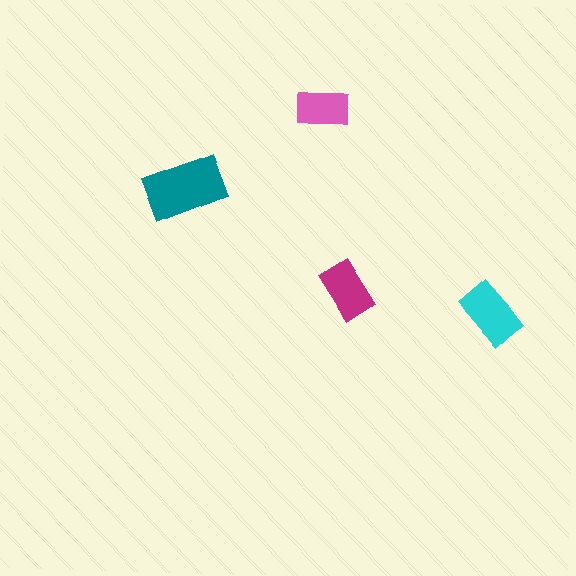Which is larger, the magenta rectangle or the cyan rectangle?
The cyan one.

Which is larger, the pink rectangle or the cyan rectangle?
The cyan one.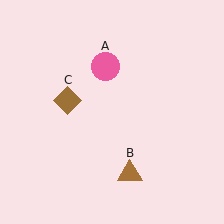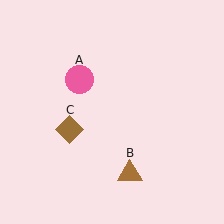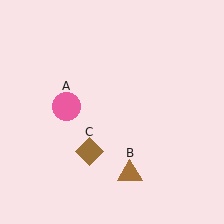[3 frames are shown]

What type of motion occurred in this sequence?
The pink circle (object A), brown diamond (object C) rotated counterclockwise around the center of the scene.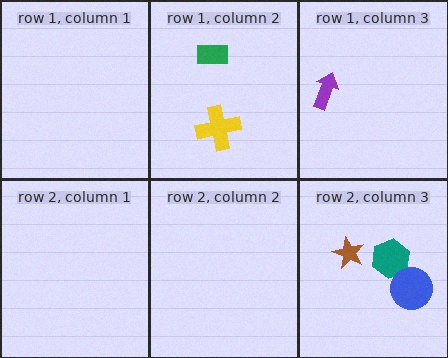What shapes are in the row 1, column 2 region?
The yellow cross, the green rectangle.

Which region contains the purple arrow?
The row 1, column 3 region.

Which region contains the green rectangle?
The row 1, column 2 region.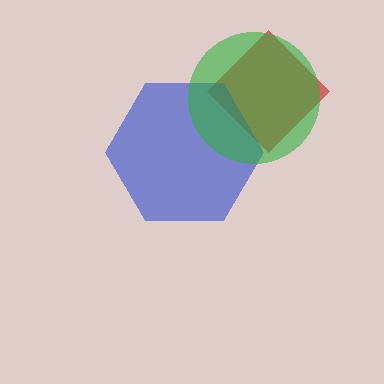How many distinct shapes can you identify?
There are 3 distinct shapes: a red diamond, a blue hexagon, a green circle.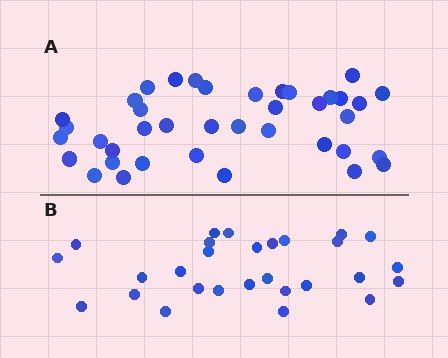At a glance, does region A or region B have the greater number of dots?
Region A (the top region) has more dots.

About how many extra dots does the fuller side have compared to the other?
Region A has roughly 12 or so more dots than region B.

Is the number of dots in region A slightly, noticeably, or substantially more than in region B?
Region A has noticeably more, but not dramatically so. The ratio is roughly 1.4 to 1.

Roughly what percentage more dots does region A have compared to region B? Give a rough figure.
About 40% more.